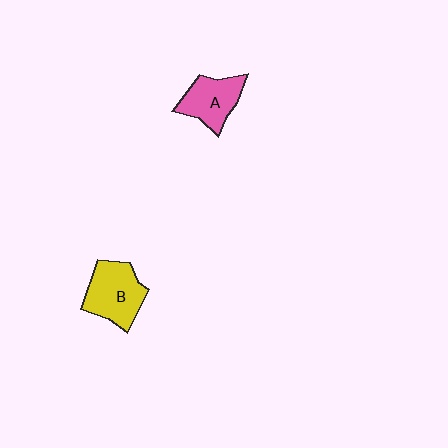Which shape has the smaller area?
Shape A (pink).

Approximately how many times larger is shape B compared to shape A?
Approximately 1.2 times.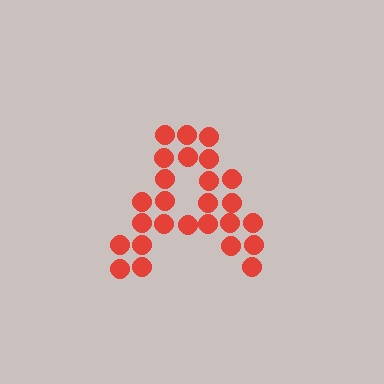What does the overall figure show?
The overall figure shows the letter A.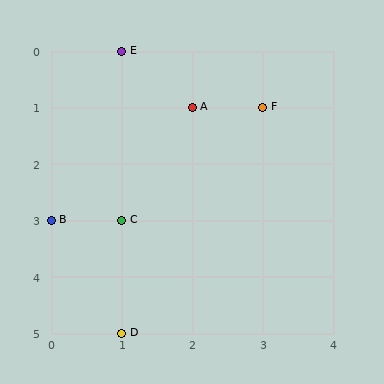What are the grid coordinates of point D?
Point D is at grid coordinates (1, 5).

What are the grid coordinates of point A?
Point A is at grid coordinates (2, 1).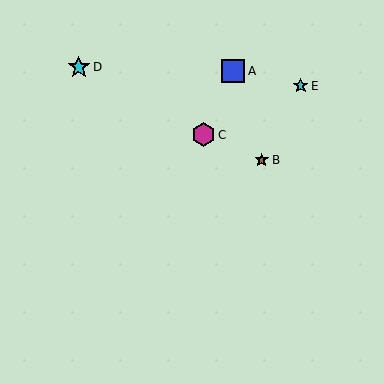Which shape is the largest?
The blue square (labeled A) is the largest.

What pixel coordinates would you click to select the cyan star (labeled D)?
Click at (79, 67) to select the cyan star D.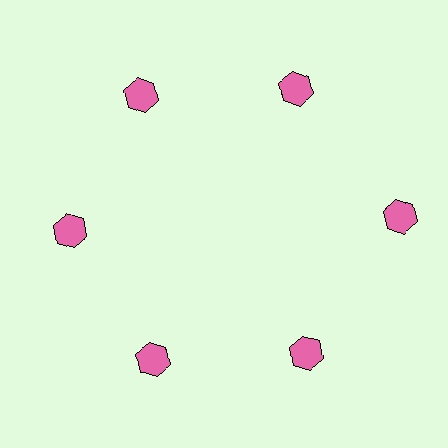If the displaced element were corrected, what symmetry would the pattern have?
It would have 6-fold rotational symmetry — the pattern would map onto itself every 60 degrees.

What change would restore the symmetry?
The symmetry would be restored by moving it inward, back onto the ring so that all 6 hexagons sit at equal angles and equal distance from the center.